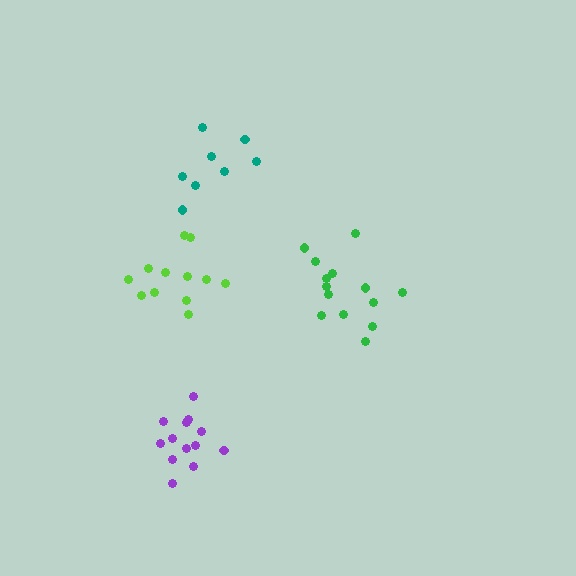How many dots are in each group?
Group 1: 13 dots, Group 2: 14 dots, Group 3: 8 dots, Group 4: 12 dots (47 total).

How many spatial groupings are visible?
There are 4 spatial groupings.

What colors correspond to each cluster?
The clusters are colored: purple, green, teal, lime.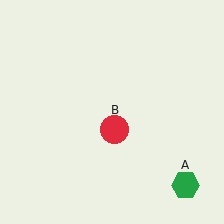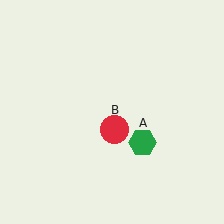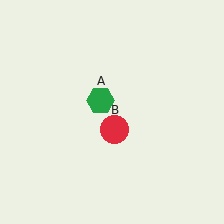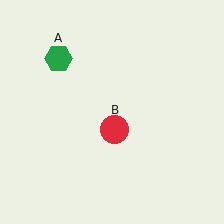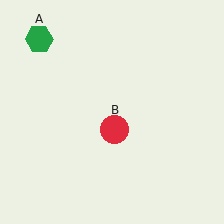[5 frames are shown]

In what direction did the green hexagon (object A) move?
The green hexagon (object A) moved up and to the left.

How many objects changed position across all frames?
1 object changed position: green hexagon (object A).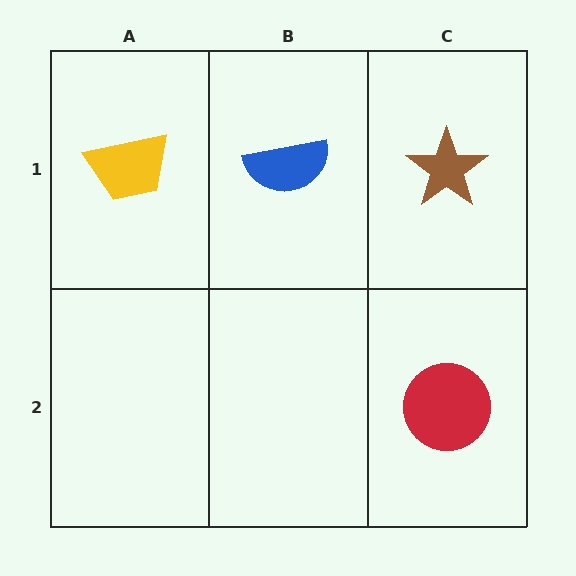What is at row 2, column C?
A red circle.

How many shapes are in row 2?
1 shape.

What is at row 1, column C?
A brown star.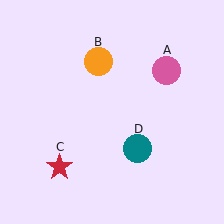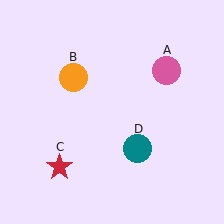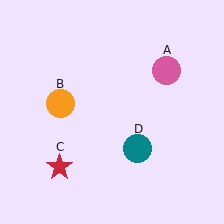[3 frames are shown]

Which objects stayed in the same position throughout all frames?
Pink circle (object A) and red star (object C) and teal circle (object D) remained stationary.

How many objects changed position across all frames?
1 object changed position: orange circle (object B).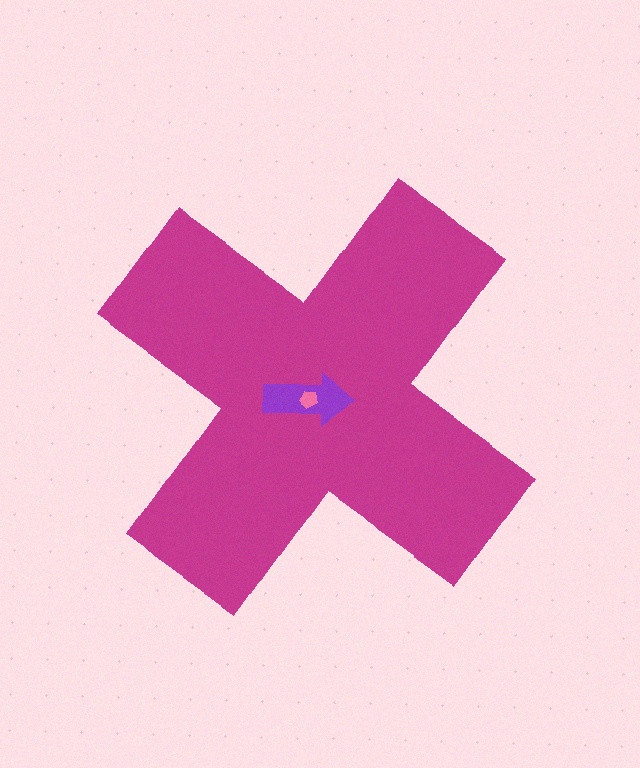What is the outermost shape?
The magenta cross.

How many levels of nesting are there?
3.